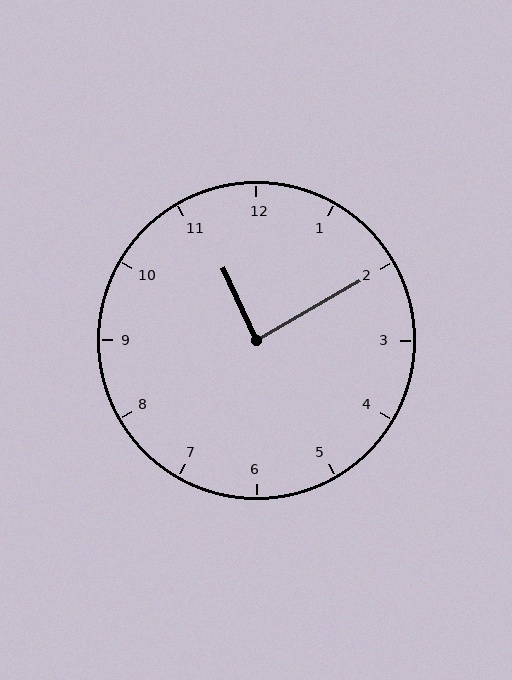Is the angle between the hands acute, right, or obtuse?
It is right.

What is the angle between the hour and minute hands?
Approximately 85 degrees.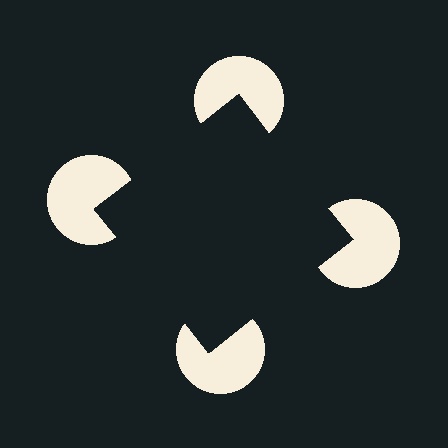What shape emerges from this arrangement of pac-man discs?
An illusory square — its edges are inferred from the aligned wedge cuts in the pac-man discs, not physically drawn.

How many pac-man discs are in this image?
There are 4 — one at each vertex of the illusory square.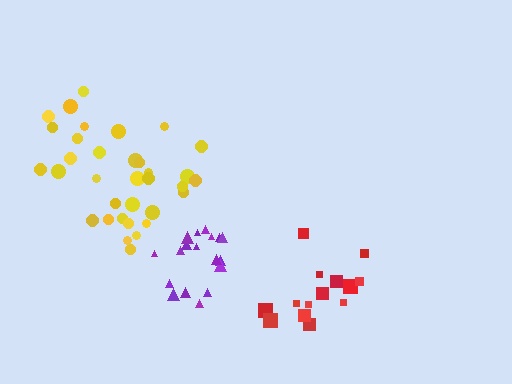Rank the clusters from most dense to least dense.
purple, yellow, red.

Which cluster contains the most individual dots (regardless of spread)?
Yellow (34).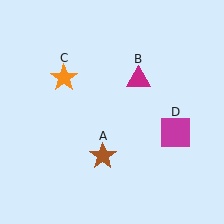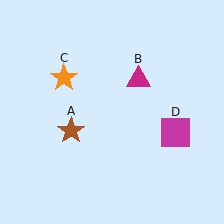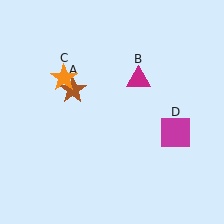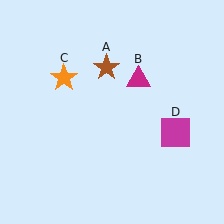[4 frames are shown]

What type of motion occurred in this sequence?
The brown star (object A) rotated clockwise around the center of the scene.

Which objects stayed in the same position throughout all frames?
Magenta triangle (object B) and orange star (object C) and magenta square (object D) remained stationary.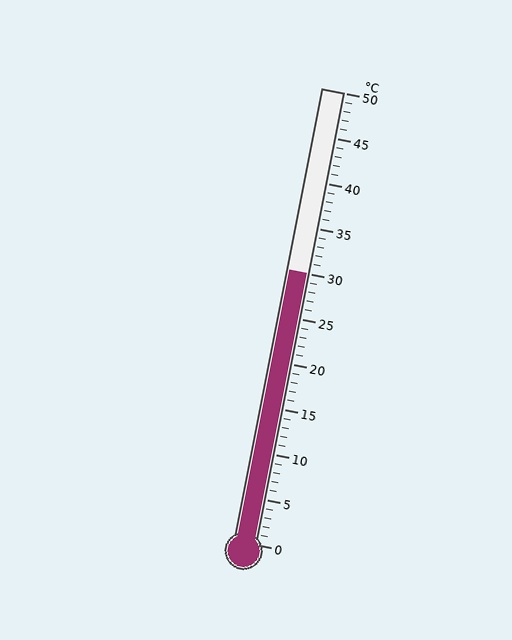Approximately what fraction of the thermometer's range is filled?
The thermometer is filled to approximately 60% of its range.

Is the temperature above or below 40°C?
The temperature is below 40°C.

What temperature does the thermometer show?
The thermometer shows approximately 30°C.